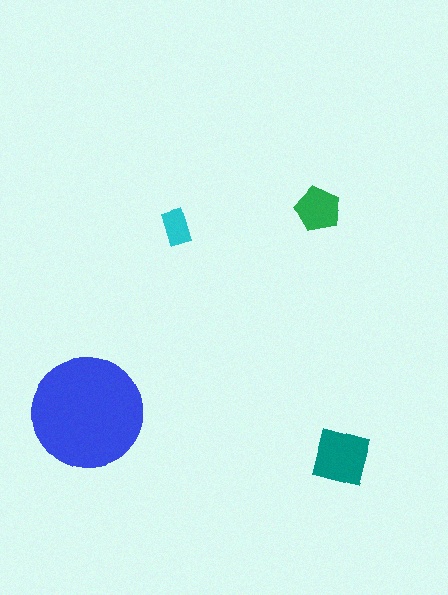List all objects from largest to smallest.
The blue circle, the teal square, the green pentagon, the cyan rectangle.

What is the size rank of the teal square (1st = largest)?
2nd.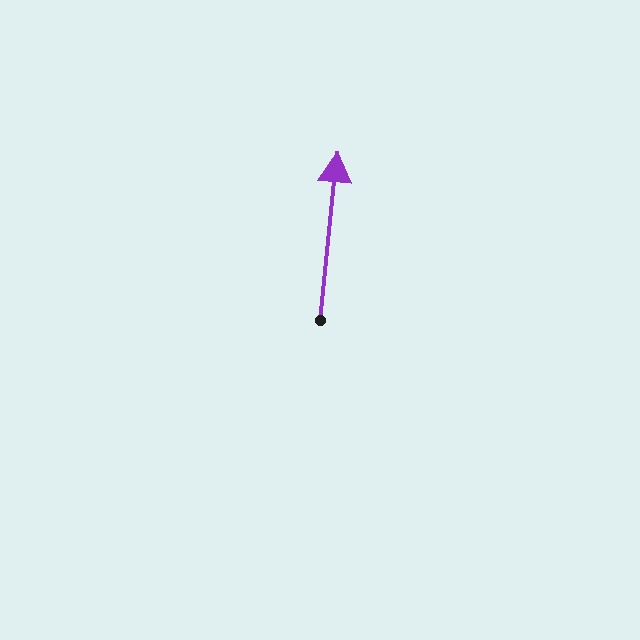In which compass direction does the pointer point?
North.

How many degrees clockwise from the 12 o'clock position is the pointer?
Approximately 6 degrees.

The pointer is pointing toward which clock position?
Roughly 12 o'clock.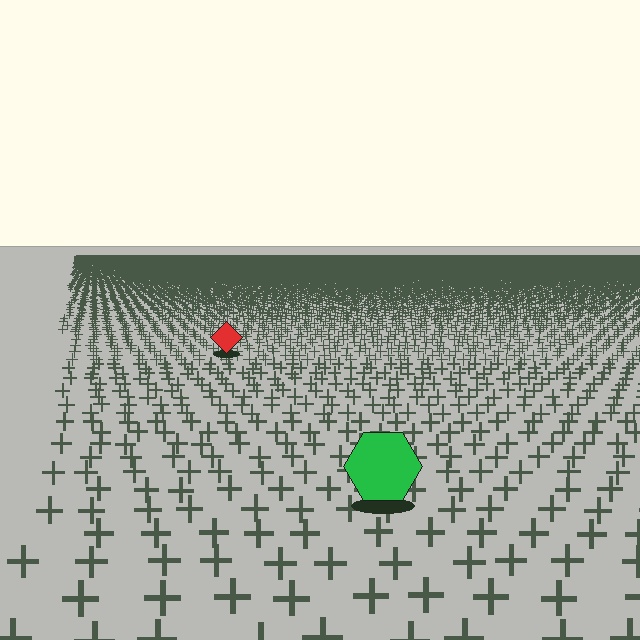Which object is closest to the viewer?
The green hexagon is closest. The texture marks near it are larger and more spread out.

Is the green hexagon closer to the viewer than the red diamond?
Yes. The green hexagon is closer — you can tell from the texture gradient: the ground texture is coarser near it.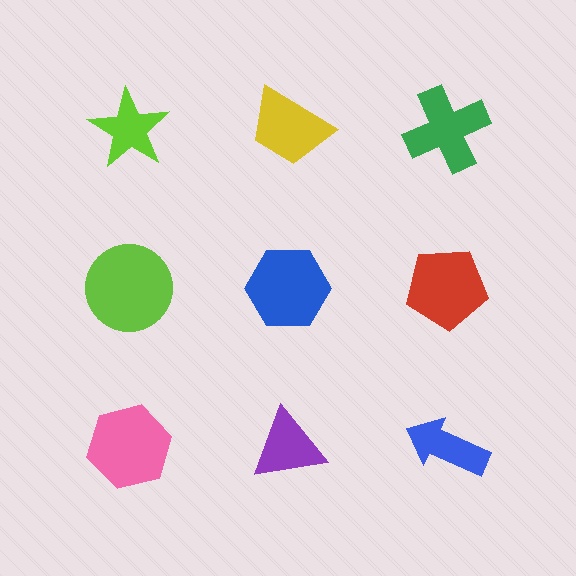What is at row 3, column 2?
A purple triangle.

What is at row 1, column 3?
A green cross.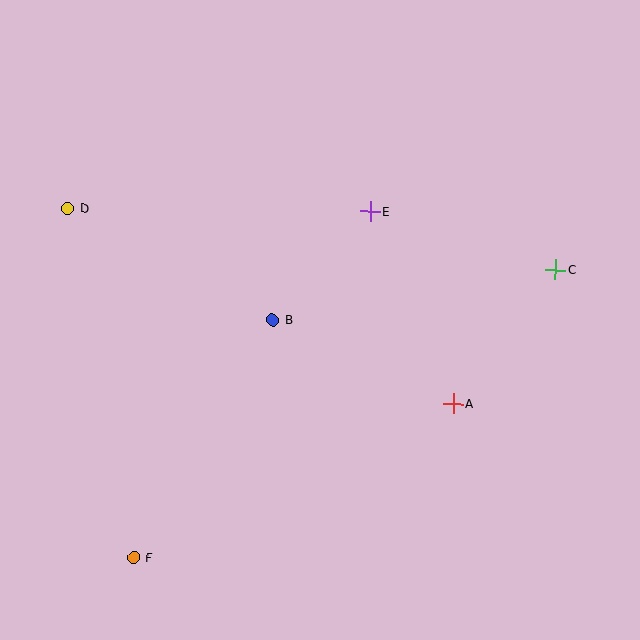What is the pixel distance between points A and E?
The distance between A and E is 210 pixels.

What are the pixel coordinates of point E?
Point E is at (370, 211).